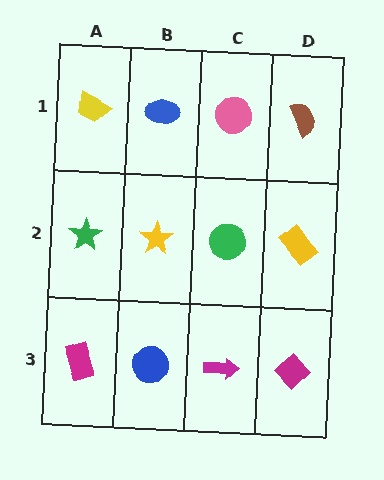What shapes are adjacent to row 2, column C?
A pink circle (row 1, column C), a magenta arrow (row 3, column C), a yellow star (row 2, column B), a yellow rectangle (row 2, column D).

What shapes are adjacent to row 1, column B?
A yellow star (row 2, column B), a yellow trapezoid (row 1, column A), a pink circle (row 1, column C).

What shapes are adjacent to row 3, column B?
A yellow star (row 2, column B), a magenta rectangle (row 3, column A), a magenta arrow (row 3, column C).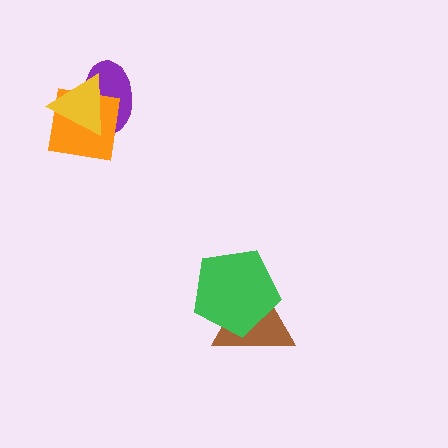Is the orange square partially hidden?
Yes, it is partially covered by another shape.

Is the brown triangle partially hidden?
Yes, it is partially covered by another shape.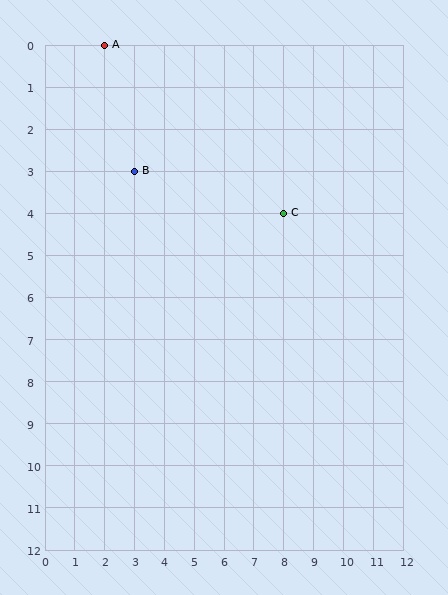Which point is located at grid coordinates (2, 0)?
Point A is at (2, 0).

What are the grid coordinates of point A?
Point A is at grid coordinates (2, 0).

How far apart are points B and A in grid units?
Points B and A are 1 column and 3 rows apart (about 3.2 grid units diagonally).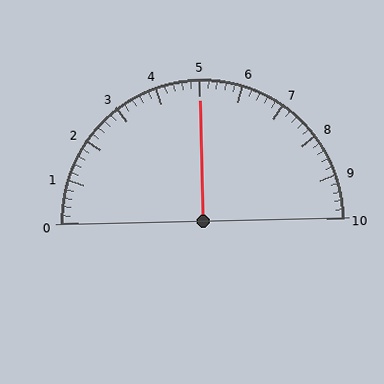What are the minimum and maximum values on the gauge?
The gauge ranges from 0 to 10.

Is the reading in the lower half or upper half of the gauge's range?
The reading is in the upper half of the range (0 to 10).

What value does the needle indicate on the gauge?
The needle indicates approximately 5.0.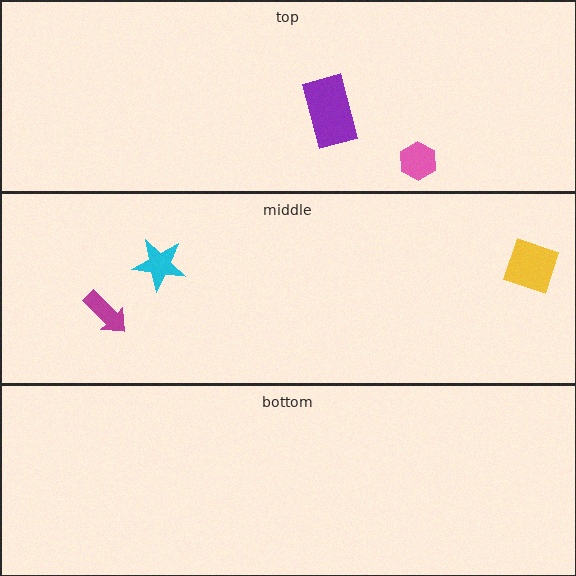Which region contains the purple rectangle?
The top region.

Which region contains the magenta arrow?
The middle region.